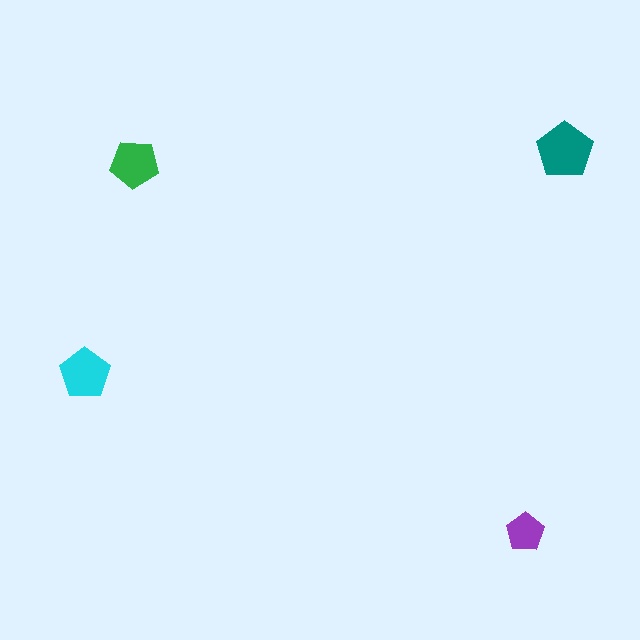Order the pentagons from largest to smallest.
the teal one, the cyan one, the green one, the purple one.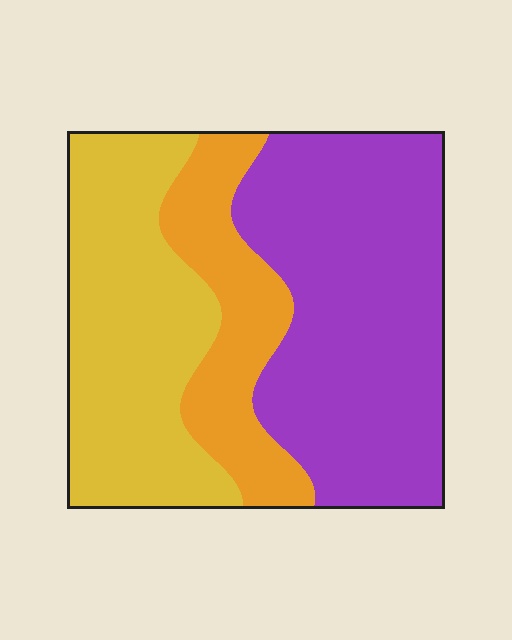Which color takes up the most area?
Purple, at roughly 45%.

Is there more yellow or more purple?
Purple.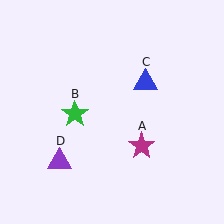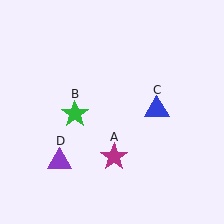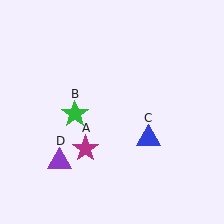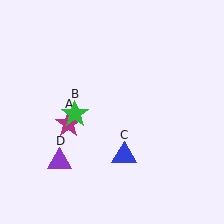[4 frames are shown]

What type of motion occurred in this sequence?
The magenta star (object A), blue triangle (object C) rotated clockwise around the center of the scene.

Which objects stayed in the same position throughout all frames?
Green star (object B) and purple triangle (object D) remained stationary.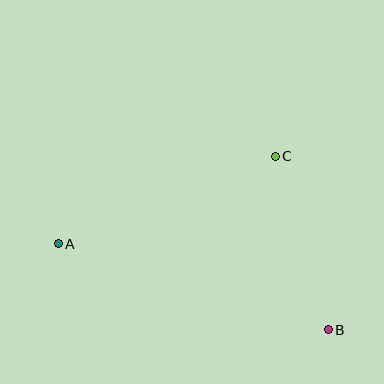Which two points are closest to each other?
Points B and C are closest to each other.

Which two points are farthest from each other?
Points A and B are farthest from each other.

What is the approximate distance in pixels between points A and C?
The distance between A and C is approximately 234 pixels.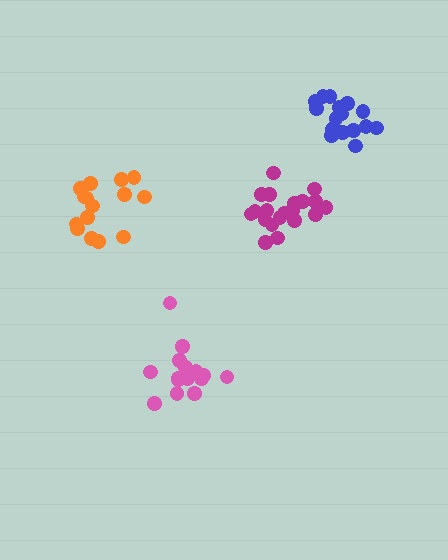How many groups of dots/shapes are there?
There are 4 groups.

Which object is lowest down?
The pink cluster is bottommost.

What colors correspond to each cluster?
The clusters are colored: magenta, blue, orange, pink.